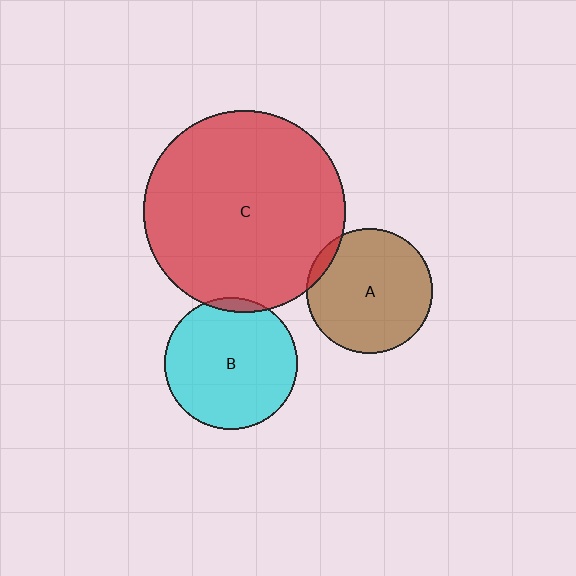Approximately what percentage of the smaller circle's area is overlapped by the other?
Approximately 5%.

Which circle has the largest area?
Circle C (red).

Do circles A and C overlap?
Yes.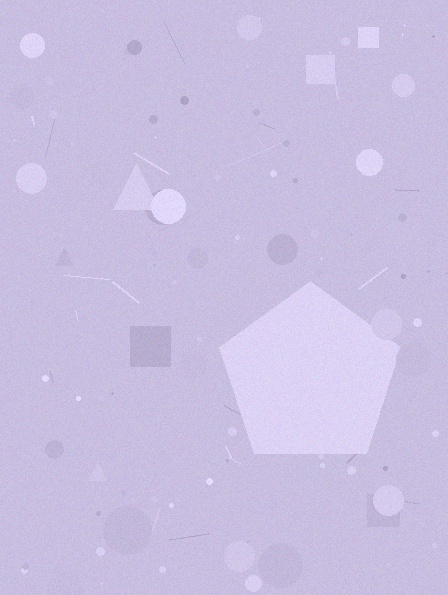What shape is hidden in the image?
A pentagon is hidden in the image.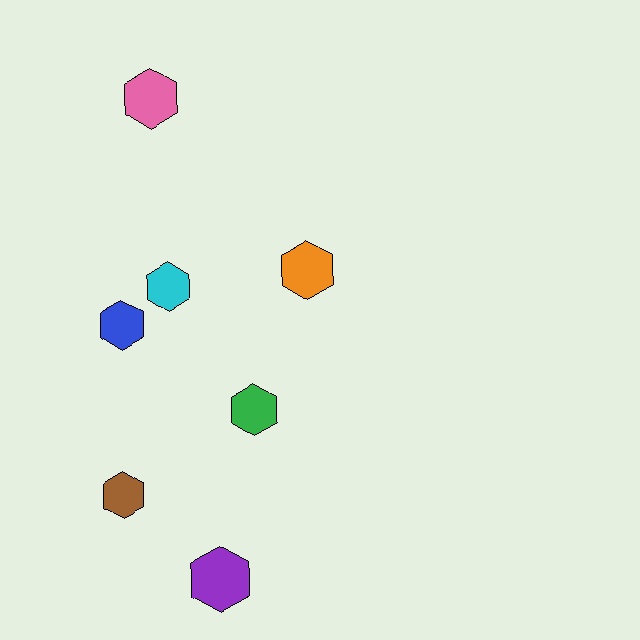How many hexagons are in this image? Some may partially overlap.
There are 7 hexagons.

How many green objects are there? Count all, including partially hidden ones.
There is 1 green object.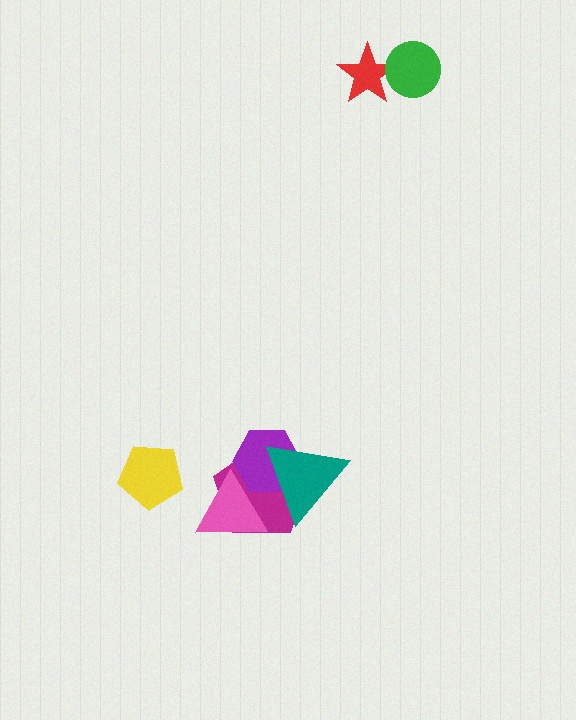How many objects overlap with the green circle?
1 object overlaps with the green circle.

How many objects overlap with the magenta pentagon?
3 objects overlap with the magenta pentagon.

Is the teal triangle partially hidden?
No, no other shape covers it.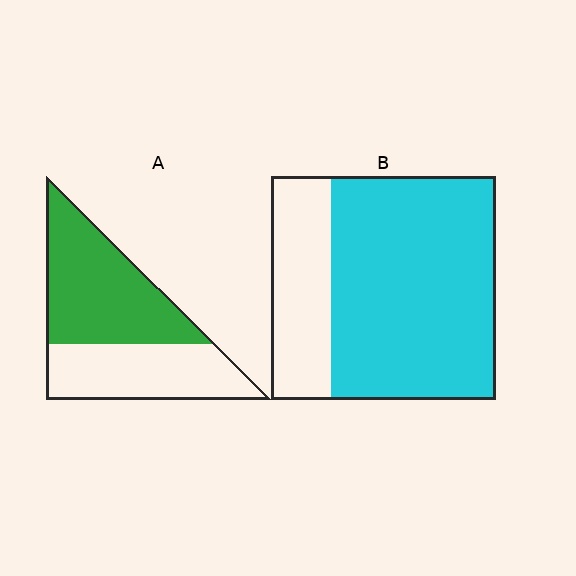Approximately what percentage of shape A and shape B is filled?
A is approximately 55% and B is approximately 75%.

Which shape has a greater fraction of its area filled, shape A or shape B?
Shape B.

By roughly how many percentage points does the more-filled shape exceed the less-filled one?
By roughly 15 percentage points (B over A).